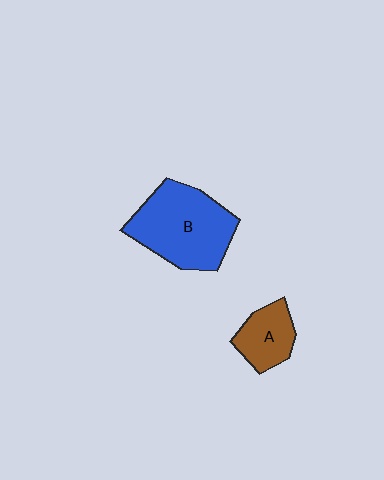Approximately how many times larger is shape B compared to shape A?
Approximately 2.2 times.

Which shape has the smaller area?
Shape A (brown).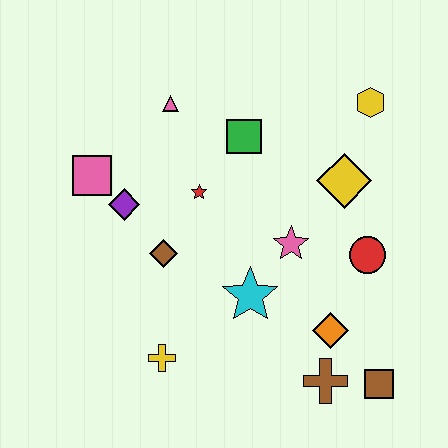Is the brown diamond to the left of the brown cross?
Yes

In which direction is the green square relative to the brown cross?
The green square is above the brown cross.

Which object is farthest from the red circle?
The pink square is farthest from the red circle.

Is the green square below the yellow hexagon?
Yes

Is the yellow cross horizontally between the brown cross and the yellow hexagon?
No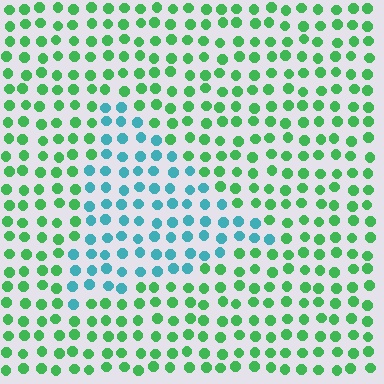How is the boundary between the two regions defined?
The boundary is defined purely by a slight shift in hue (about 55 degrees). Spacing, size, and orientation are identical on both sides.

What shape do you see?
I see a triangle.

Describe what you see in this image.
The image is filled with small green elements in a uniform arrangement. A triangle-shaped region is visible where the elements are tinted to a slightly different hue, forming a subtle color boundary.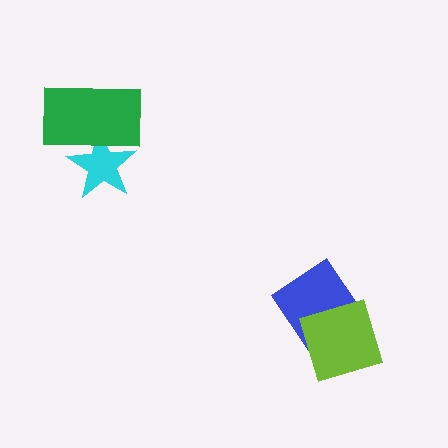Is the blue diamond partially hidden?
Yes, it is partially covered by another shape.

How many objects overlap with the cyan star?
1 object overlaps with the cyan star.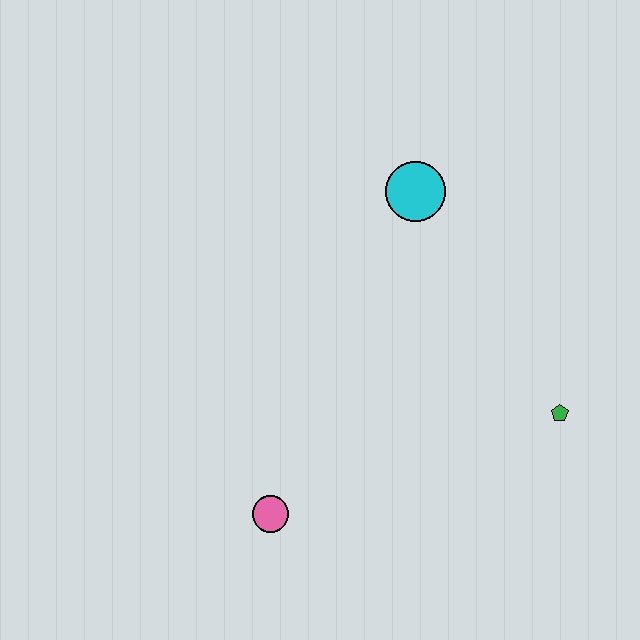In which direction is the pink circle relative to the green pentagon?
The pink circle is to the left of the green pentagon.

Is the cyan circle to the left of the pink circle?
No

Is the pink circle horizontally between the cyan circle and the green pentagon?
No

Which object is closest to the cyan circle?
The green pentagon is closest to the cyan circle.